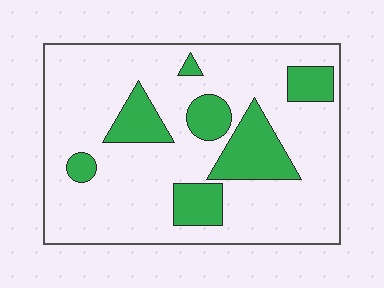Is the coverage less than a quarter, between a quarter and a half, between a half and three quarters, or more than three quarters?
Less than a quarter.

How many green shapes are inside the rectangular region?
7.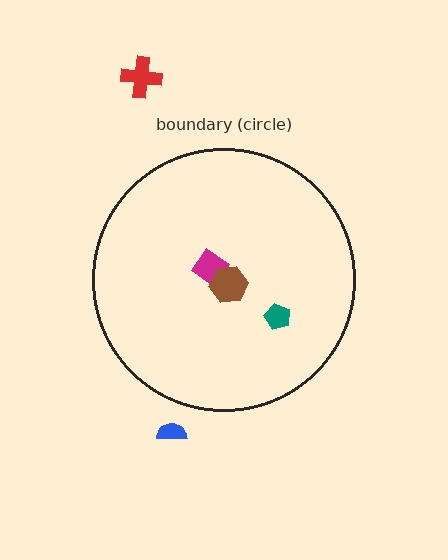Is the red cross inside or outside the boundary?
Outside.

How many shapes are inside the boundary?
3 inside, 2 outside.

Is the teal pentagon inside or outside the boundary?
Inside.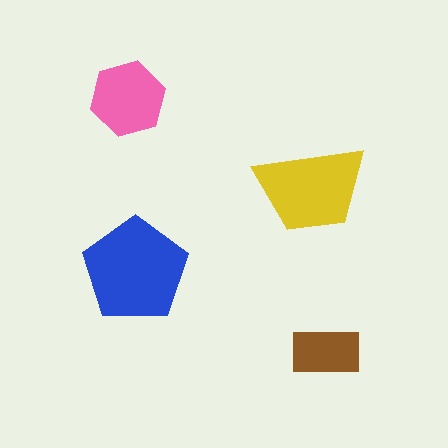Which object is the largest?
The blue pentagon.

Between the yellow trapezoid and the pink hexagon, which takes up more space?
The yellow trapezoid.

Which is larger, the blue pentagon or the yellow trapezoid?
The blue pentagon.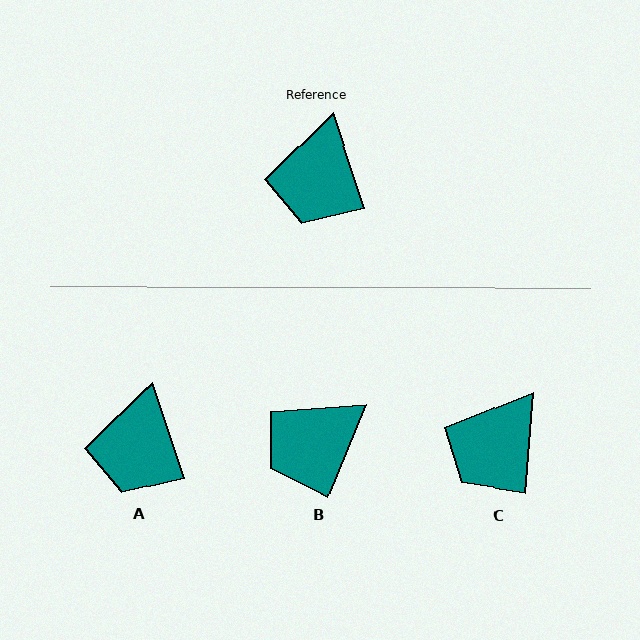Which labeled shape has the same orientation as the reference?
A.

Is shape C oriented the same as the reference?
No, it is off by about 23 degrees.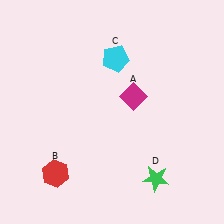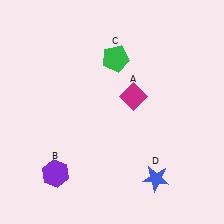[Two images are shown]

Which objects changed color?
B changed from red to purple. C changed from cyan to green. D changed from green to blue.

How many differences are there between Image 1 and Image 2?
There are 3 differences between the two images.